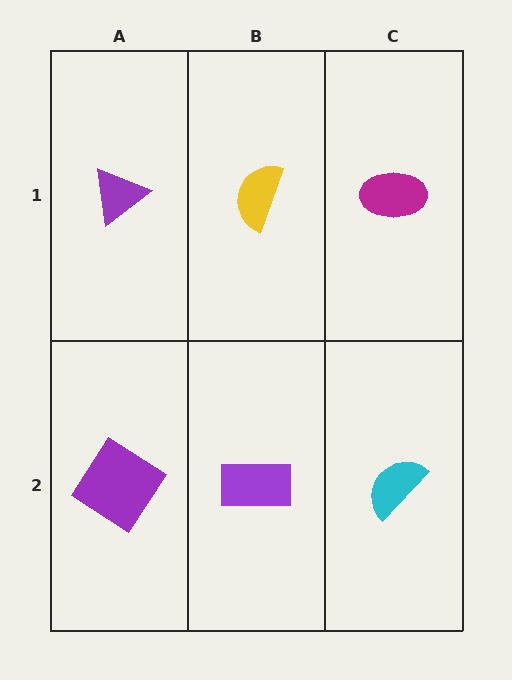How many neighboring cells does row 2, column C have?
2.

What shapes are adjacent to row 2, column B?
A yellow semicircle (row 1, column B), a purple diamond (row 2, column A), a cyan semicircle (row 2, column C).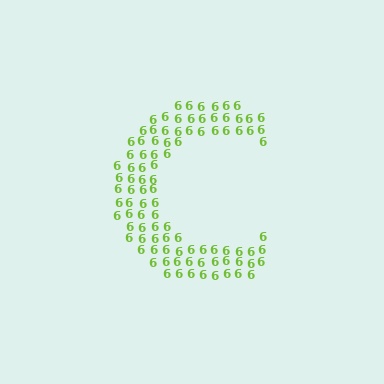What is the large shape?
The large shape is the letter C.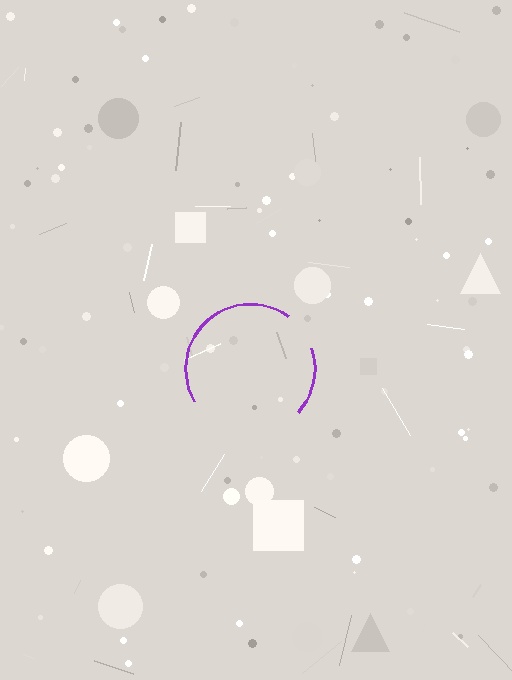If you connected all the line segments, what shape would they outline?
They would outline a circle.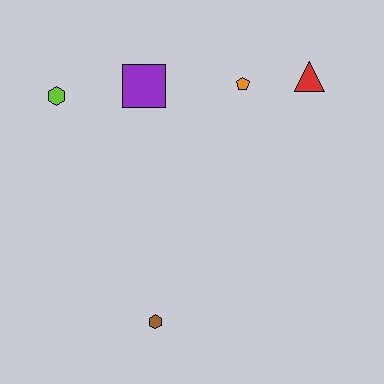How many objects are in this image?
There are 5 objects.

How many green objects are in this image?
There are no green objects.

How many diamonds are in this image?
There are no diamonds.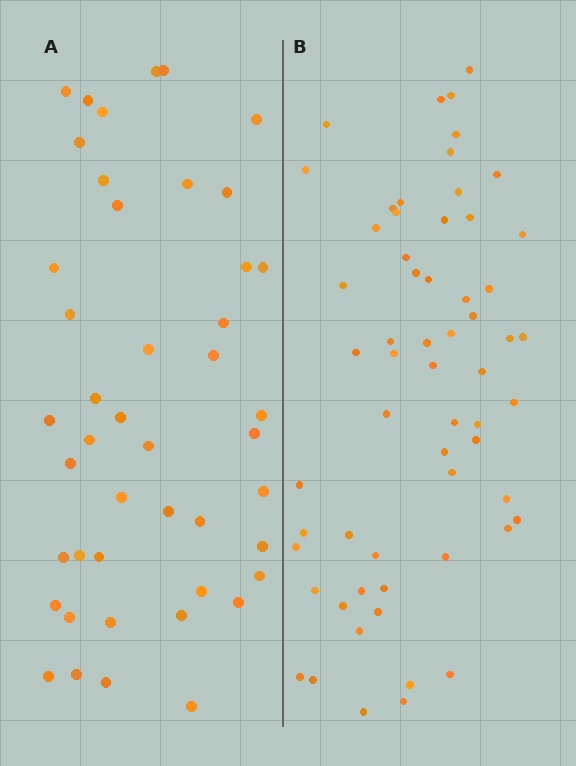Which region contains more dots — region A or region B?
Region B (the right region) has more dots.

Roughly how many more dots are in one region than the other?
Region B has approximately 15 more dots than region A.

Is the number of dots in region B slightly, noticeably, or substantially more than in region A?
Region B has noticeably more, but not dramatically so. The ratio is roughly 1.3 to 1.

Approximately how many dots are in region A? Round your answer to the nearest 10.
About 40 dots. (The exact count is 45, which rounds to 40.)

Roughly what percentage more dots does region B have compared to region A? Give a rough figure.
About 35% more.